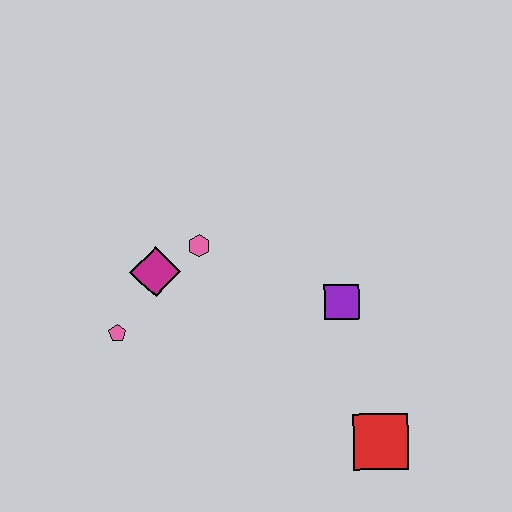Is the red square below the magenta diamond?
Yes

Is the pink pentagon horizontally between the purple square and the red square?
No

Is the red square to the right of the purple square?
Yes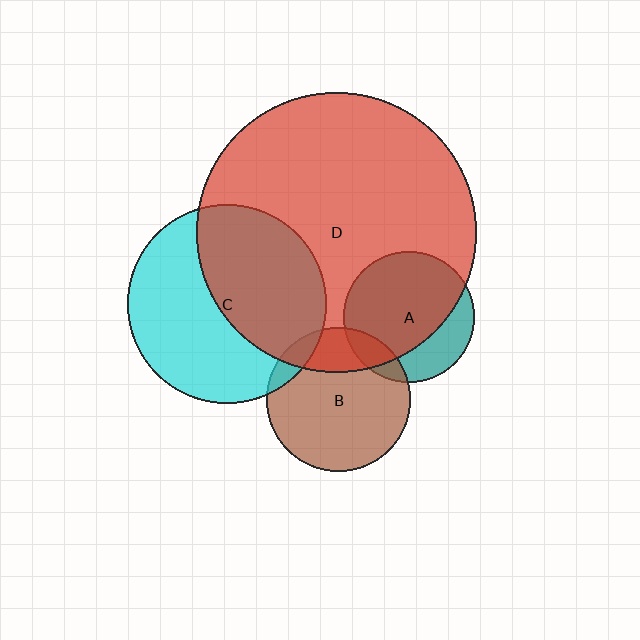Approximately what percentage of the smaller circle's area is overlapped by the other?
Approximately 70%.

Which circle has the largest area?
Circle D (red).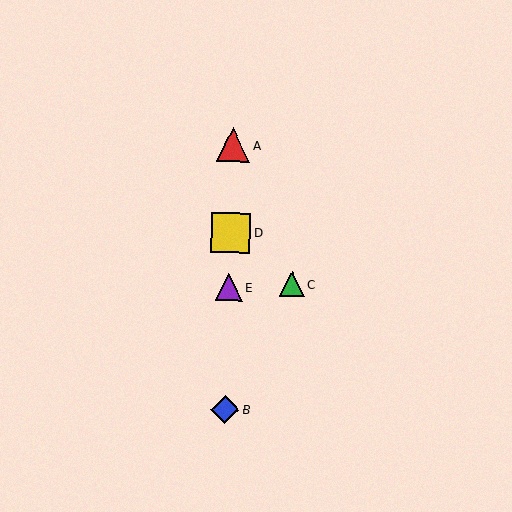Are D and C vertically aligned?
No, D is at x≈231 and C is at x≈292.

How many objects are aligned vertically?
4 objects (A, B, D, E) are aligned vertically.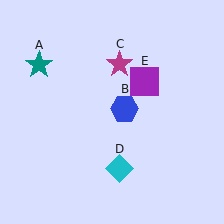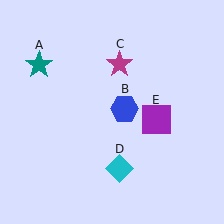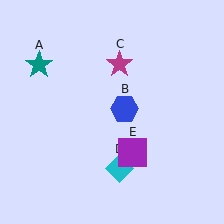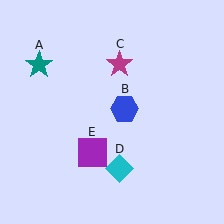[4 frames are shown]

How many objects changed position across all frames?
1 object changed position: purple square (object E).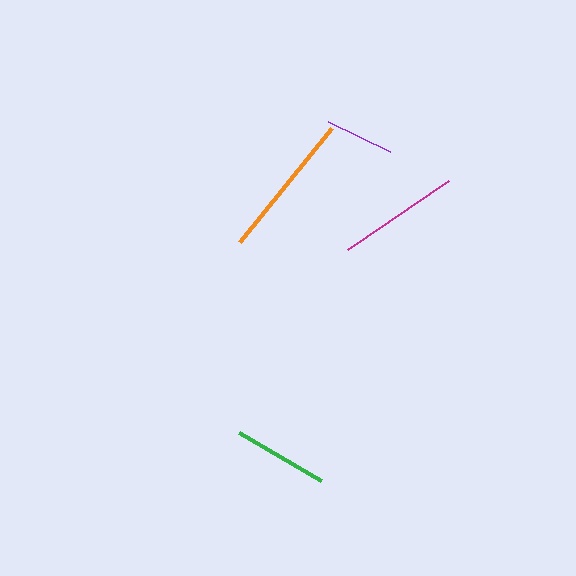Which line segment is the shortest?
The purple line is the shortest at approximately 68 pixels.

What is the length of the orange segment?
The orange segment is approximately 147 pixels long.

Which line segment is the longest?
The orange line is the longest at approximately 147 pixels.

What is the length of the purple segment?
The purple segment is approximately 68 pixels long.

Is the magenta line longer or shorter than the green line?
The magenta line is longer than the green line.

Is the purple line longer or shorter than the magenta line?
The magenta line is longer than the purple line.